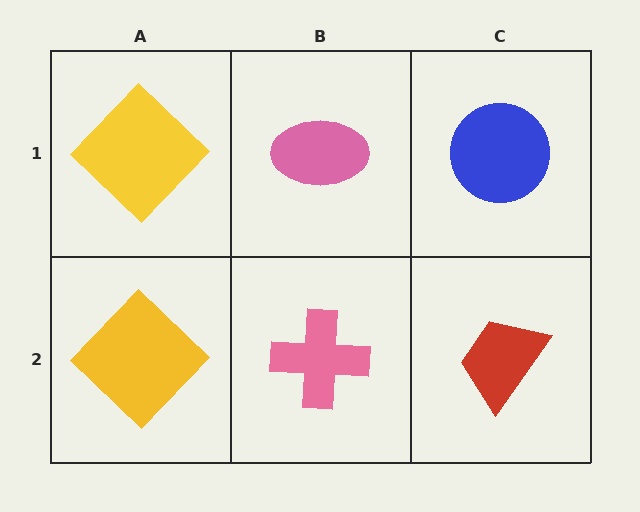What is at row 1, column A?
A yellow diamond.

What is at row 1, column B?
A pink ellipse.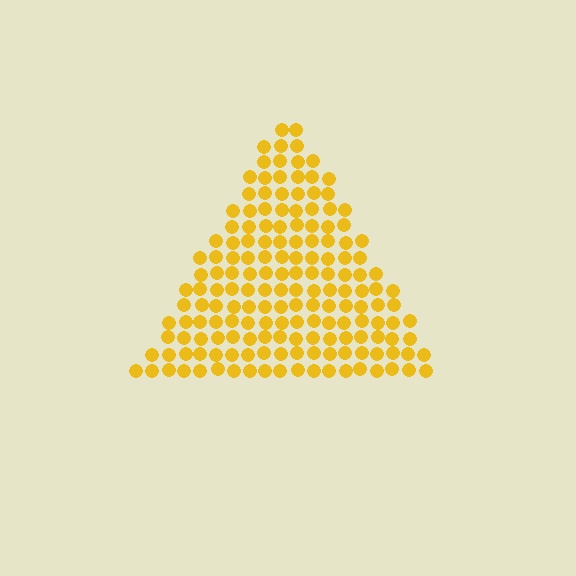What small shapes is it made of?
It is made of small circles.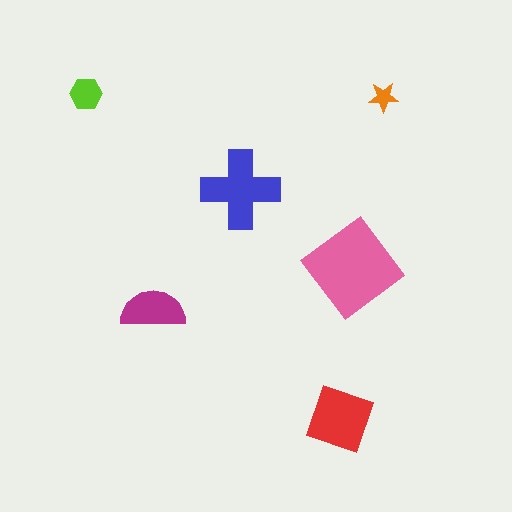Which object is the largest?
The pink diamond.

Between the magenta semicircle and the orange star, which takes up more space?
The magenta semicircle.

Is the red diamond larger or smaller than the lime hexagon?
Larger.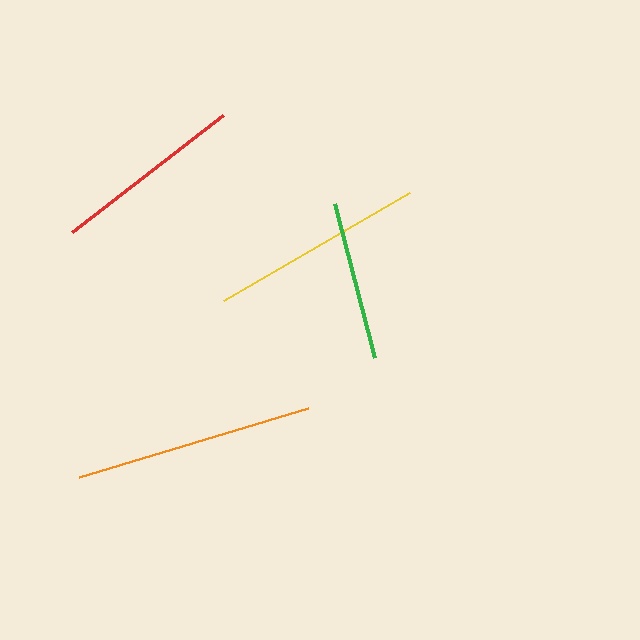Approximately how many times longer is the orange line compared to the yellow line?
The orange line is approximately 1.1 times the length of the yellow line.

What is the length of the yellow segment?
The yellow segment is approximately 215 pixels long.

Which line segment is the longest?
The orange line is the longest at approximately 239 pixels.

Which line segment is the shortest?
The green line is the shortest at approximately 159 pixels.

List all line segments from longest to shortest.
From longest to shortest: orange, yellow, red, green.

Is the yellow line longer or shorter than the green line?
The yellow line is longer than the green line.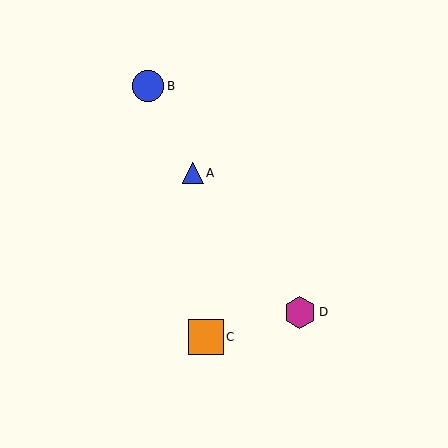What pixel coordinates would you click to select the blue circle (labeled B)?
Click at (148, 86) to select the blue circle B.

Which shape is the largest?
The orange square (labeled C) is the largest.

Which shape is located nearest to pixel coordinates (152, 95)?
The blue circle (labeled B) at (148, 86) is nearest to that location.